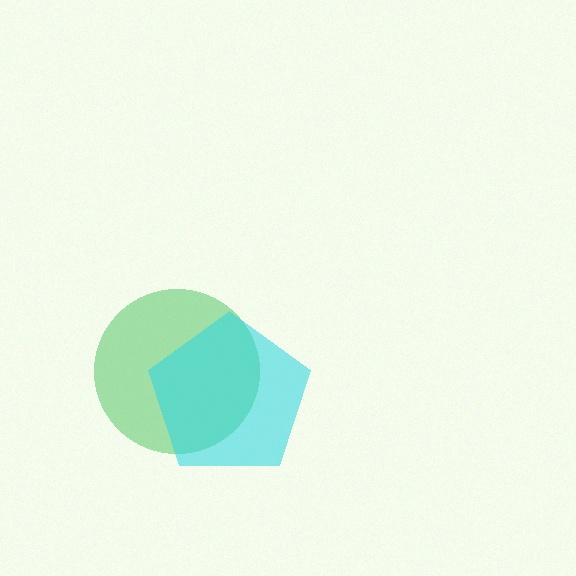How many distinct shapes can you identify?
There are 2 distinct shapes: a green circle, a cyan pentagon.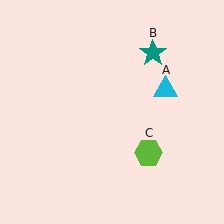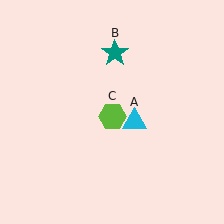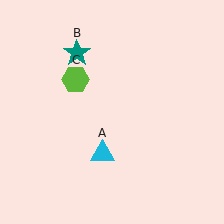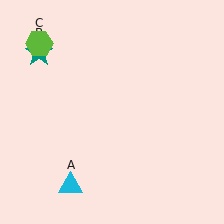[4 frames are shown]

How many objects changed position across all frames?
3 objects changed position: cyan triangle (object A), teal star (object B), lime hexagon (object C).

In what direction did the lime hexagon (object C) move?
The lime hexagon (object C) moved up and to the left.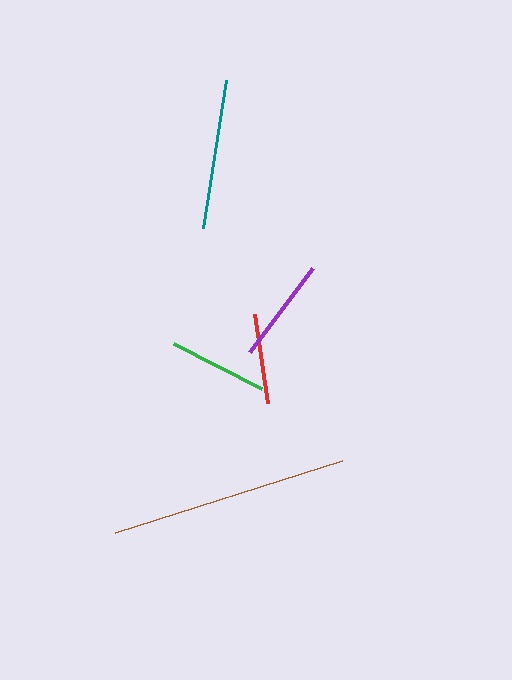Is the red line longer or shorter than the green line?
The green line is longer than the red line.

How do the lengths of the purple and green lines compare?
The purple and green lines are approximately the same length.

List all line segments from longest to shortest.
From longest to shortest: brown, teal, purple, green, red.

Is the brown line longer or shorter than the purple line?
The brown line is longer than the purple line.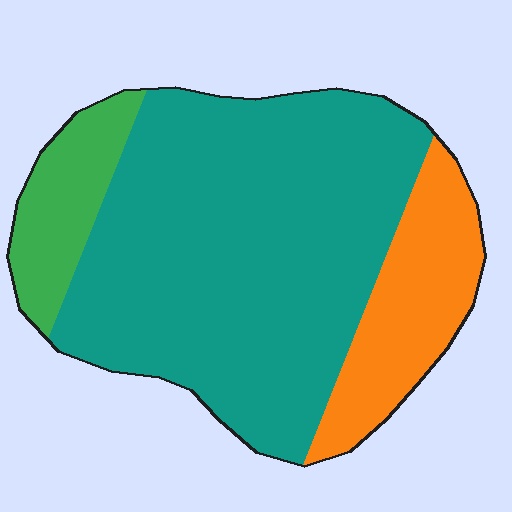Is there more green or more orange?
Orange.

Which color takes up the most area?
Teal, at roughly 70%.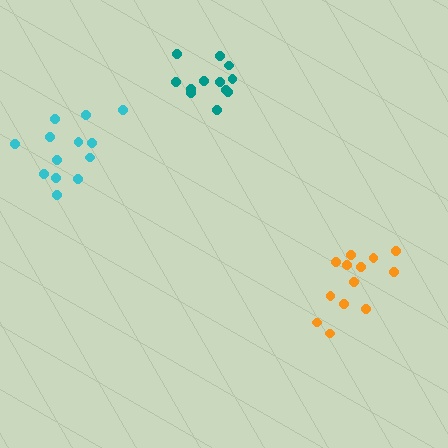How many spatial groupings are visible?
There are 3 spatial groupings.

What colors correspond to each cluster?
The clusters are colored: cyan, orange, teal.